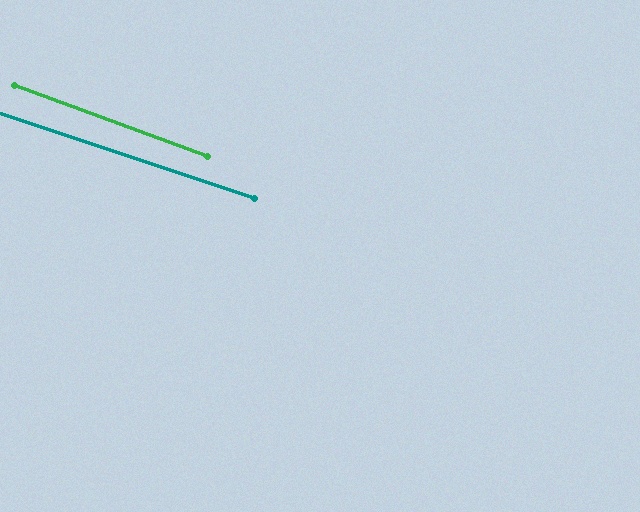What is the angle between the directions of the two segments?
Approximately 2 degrees.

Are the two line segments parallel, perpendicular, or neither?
Parallel — their directions differ by only 1.6°.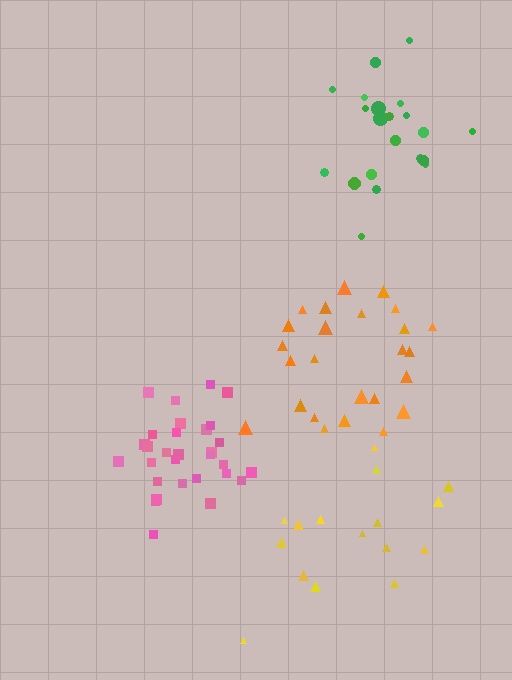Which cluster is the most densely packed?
Pink.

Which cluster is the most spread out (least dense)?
Yellow.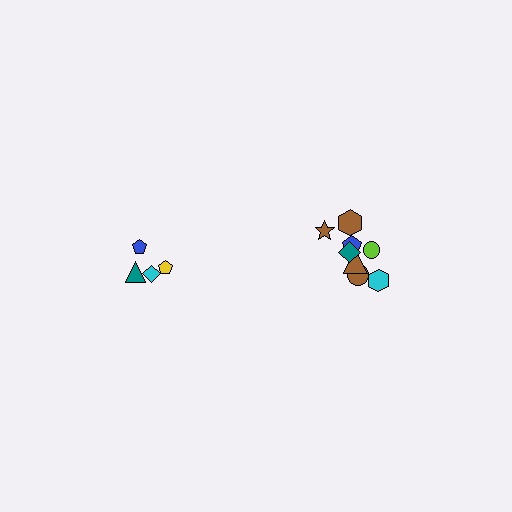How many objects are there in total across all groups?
There are 12 objects.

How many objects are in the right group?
There are 8 objects.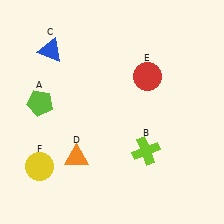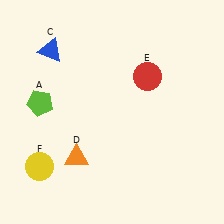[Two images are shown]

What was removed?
The lime cross (B) was removed in Image 2.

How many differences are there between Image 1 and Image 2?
There is 1 difference between the two images.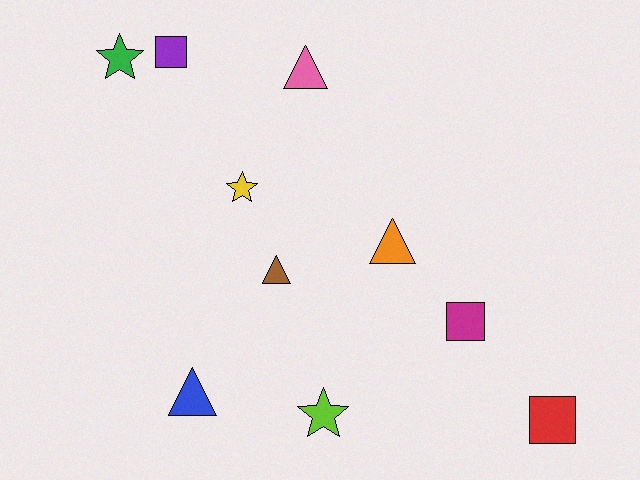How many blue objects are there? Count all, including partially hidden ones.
There is 1 blue object.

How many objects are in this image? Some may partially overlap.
There are 10 objects.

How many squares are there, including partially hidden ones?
There are 3 squares.